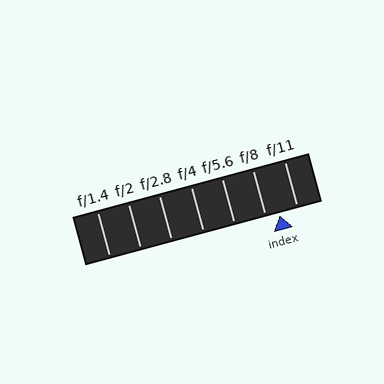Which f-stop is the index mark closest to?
The index mark is closest to f/8.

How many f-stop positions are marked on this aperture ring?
There are 7 f-stop positions marked.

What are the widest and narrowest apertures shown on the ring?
The widest aperture shown is f/1.4 and the narrowest is f/11.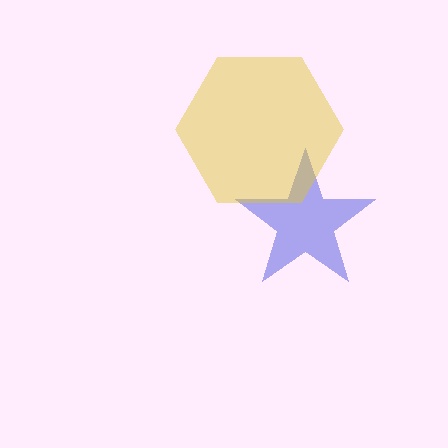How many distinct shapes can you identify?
There are 2 distinct shapes: a blue star, a yellow hexagon.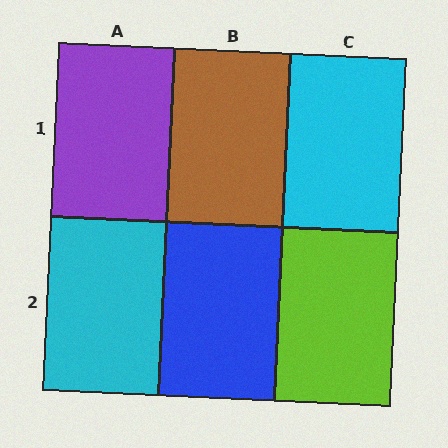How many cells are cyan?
2 cells are cyan.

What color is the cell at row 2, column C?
Lime.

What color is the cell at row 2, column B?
Blue.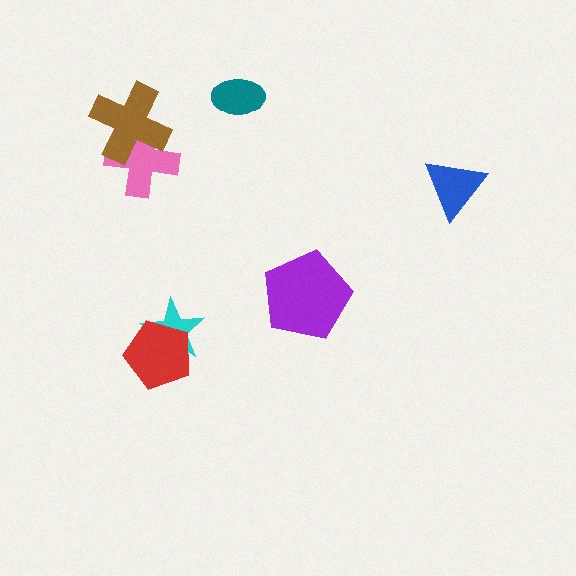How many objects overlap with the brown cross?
1 object overlaps with the brown cross.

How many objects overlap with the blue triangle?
0 objects overlap with the blue triangle.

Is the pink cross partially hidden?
Yes, it is partially covered by another shape.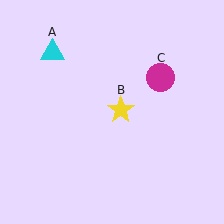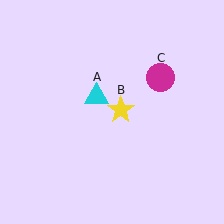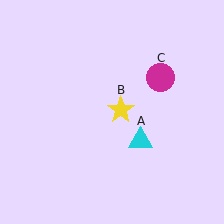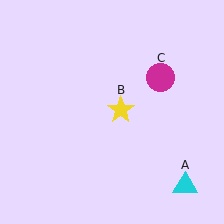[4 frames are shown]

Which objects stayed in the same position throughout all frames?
Yellow star (object B) and magenta circle (object C) remained stationary.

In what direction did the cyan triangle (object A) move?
The cyan triangle (object A) moved down and to the right.